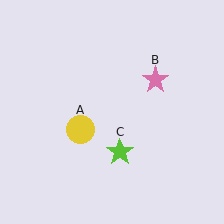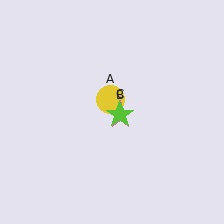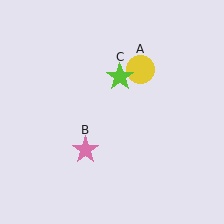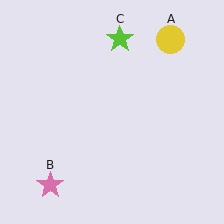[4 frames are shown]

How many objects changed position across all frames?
3 objects changed position: yellow circle (object A), pink star (object B), lime star (object C).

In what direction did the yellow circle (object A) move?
The yellow circle (object A) moved up and to the right.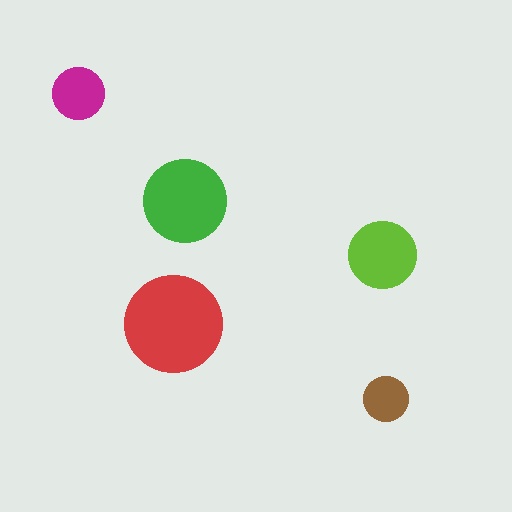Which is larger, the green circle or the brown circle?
The green one.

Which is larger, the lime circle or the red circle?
The red one.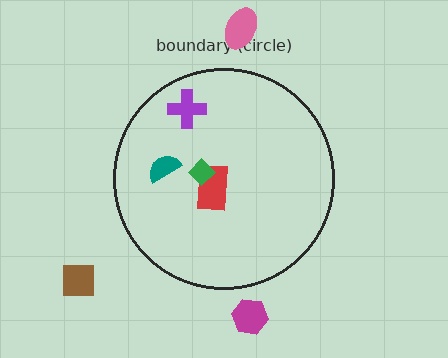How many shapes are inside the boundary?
4 inside, 3 outside.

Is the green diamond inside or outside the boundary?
Inside.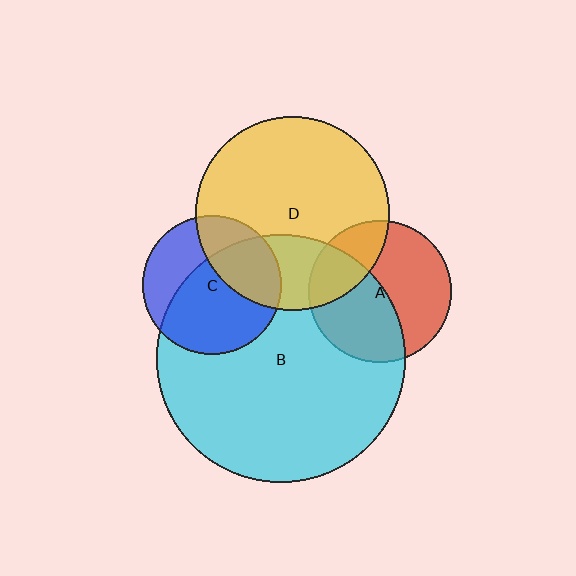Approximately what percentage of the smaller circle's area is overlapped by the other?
Approximately 35%.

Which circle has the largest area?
Circle B (cyan).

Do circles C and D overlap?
Yes.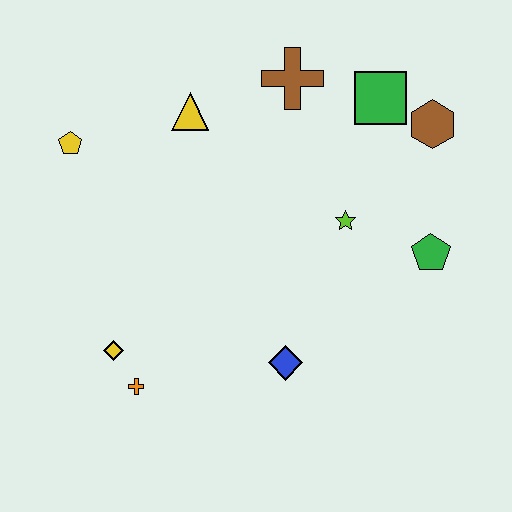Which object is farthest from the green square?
The orange cross is farthest from the green square.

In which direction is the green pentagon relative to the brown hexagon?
The green pentagon is below the brown hexagon.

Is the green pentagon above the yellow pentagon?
No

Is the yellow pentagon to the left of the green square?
Yes